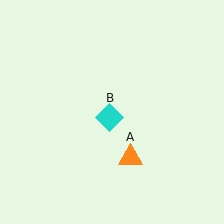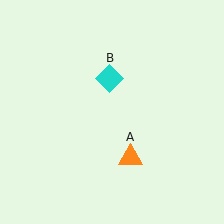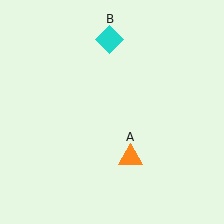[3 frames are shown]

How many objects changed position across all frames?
1 object changed position: cyan diamond (object B).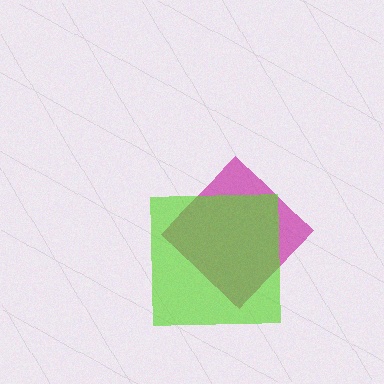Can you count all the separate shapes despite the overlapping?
Yes, there are 2 separate shapes.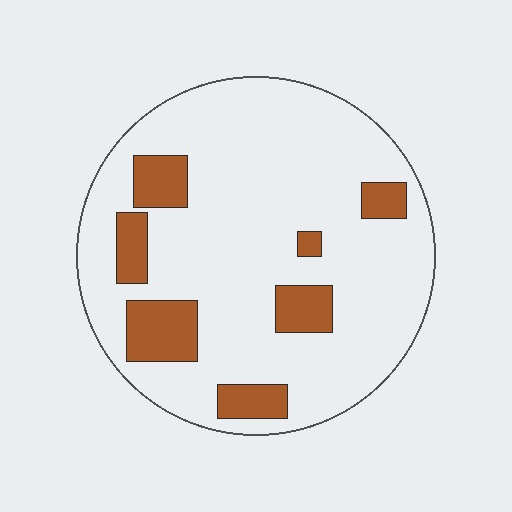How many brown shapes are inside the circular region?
7.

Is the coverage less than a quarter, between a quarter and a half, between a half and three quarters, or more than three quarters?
Less than a quarter.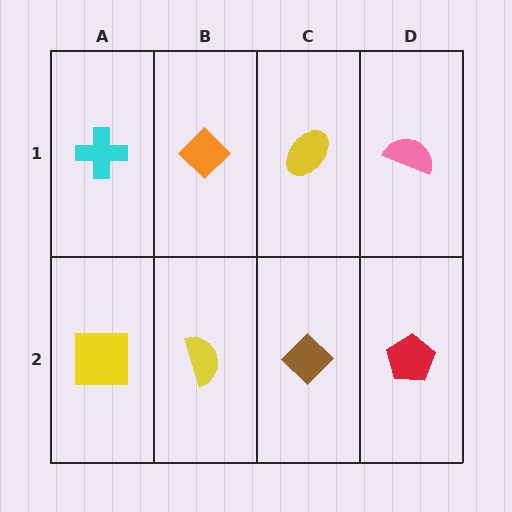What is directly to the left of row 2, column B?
A yellow square.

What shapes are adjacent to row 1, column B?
A yellow semicircle (row 2, column B), a cyan cross (row 1, column A), a yellow ellipse (row 1, column C).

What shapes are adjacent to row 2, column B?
An orange diamond (row 1, column B), a yellow square (row 2, column A), a brown diamond (row 2, column C).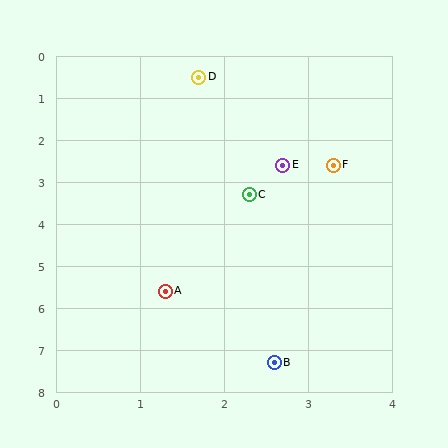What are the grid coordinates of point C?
Point C is at approximately (2.3, 3.3).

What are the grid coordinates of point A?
Point A is at approximately (1.3, 5.6).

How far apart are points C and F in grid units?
Points C and F are about 1.2 grid units apart.